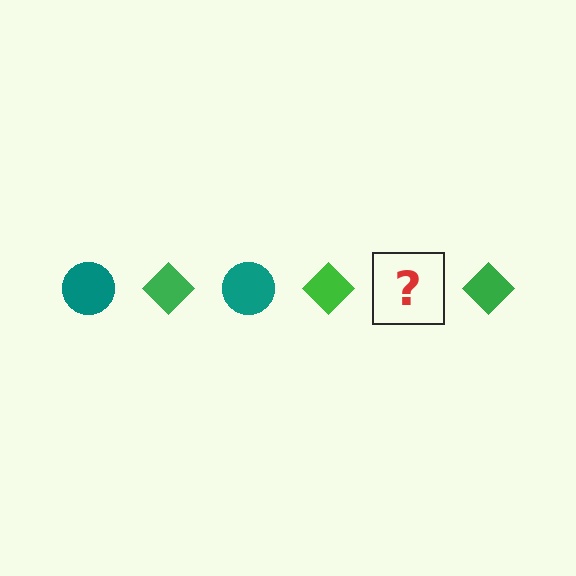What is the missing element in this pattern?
The missing element is a teal circle.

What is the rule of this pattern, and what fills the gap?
The rule is that the pattern alternates between teal circle and green diamond. The gap should be filled with a teal circle.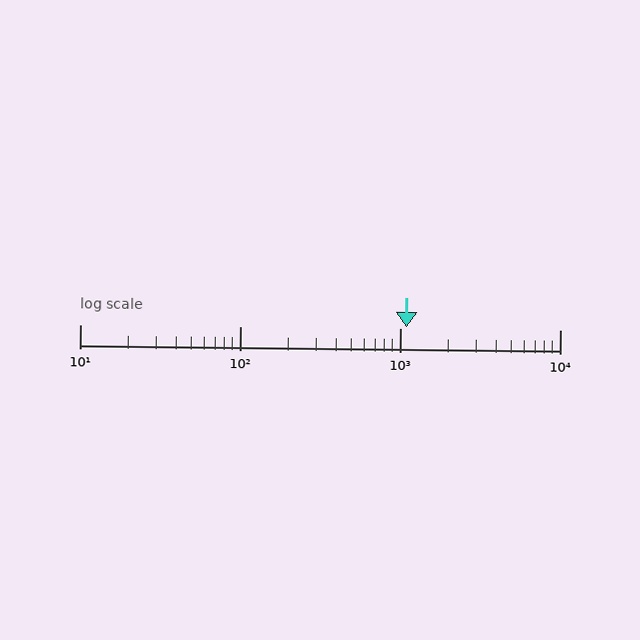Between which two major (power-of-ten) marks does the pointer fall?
The pointer is between 1000 and 10000.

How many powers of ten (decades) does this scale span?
The scale spans 3 decades, from 10 to 10000.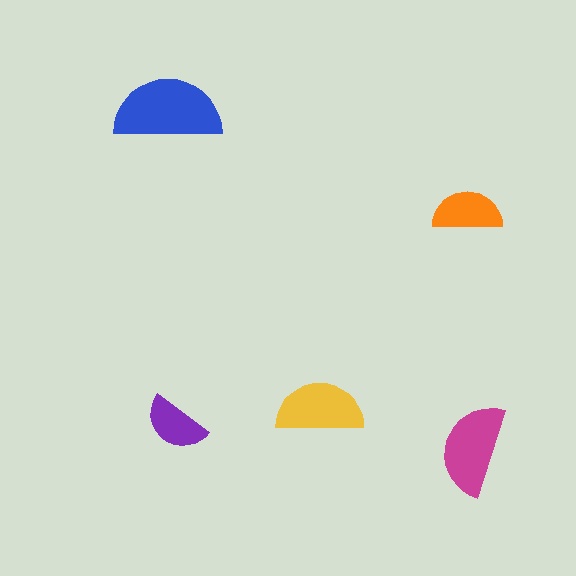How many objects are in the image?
There are 5 objects in the image.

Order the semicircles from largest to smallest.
the blue one, the magenta one, the yellow one, the orange one, the purple one.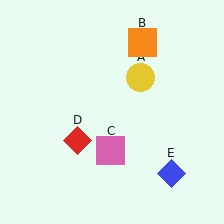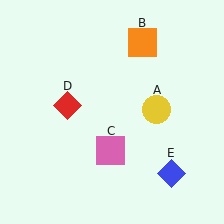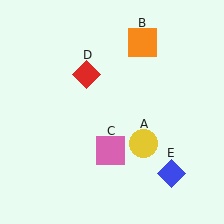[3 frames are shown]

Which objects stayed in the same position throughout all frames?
Orange square (object B) and pink square (object C) and blue diamond (object E) remained stationary.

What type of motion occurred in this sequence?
The yellow circle (object A), red diamond (object D) rotated clockwise around the center of the scene.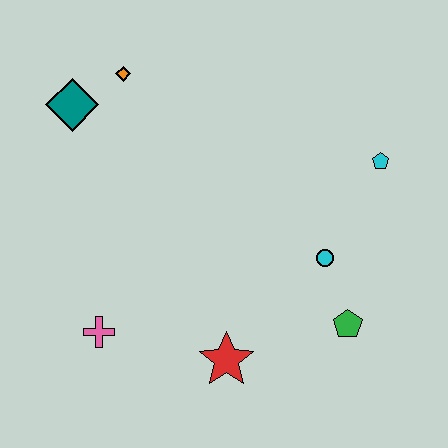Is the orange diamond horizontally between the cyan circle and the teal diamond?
Yes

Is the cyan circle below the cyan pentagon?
Yes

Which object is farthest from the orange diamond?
The green pentagon is farthest from the orange diamond.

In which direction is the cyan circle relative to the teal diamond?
The cyan circle is to the right of the teal diamond.